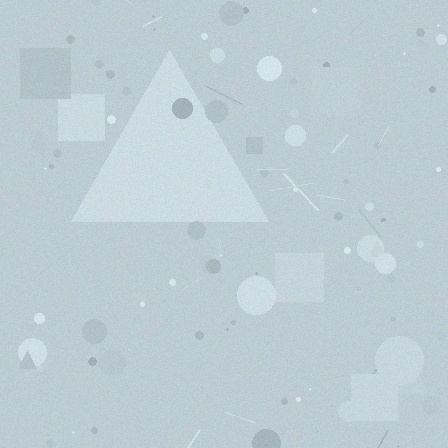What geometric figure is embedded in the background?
A triangle is embedded in the background.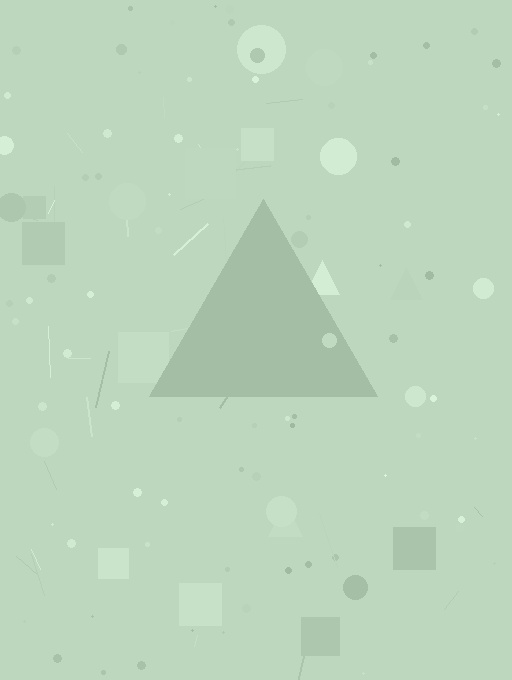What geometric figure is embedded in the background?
A triangle is embedded in the background.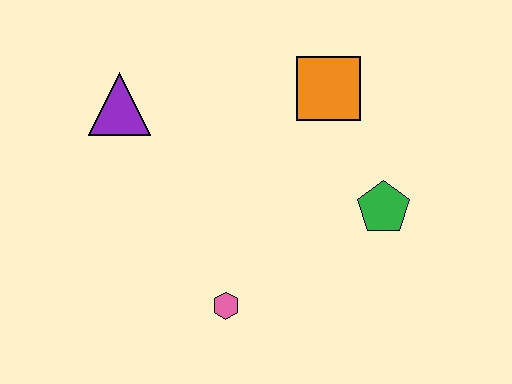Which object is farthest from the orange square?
The pink hexagon is farthest from the orange square.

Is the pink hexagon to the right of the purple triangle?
Yes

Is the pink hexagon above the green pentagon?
No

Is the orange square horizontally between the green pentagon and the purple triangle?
Yes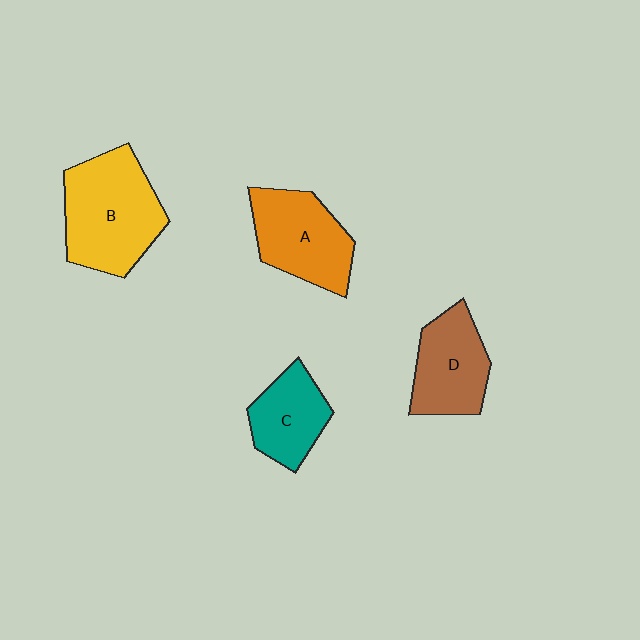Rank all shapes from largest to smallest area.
From largest to smallest: B (yellow), A (orange), D (brown), C (teal).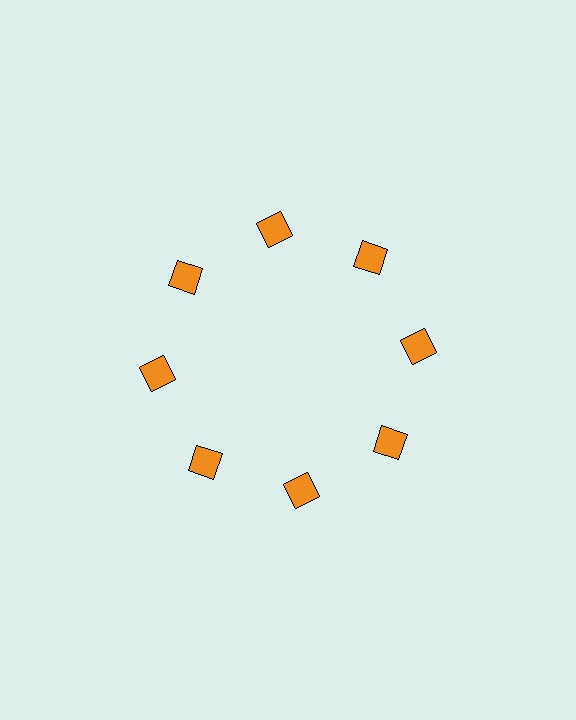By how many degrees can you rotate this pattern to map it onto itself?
The pattern maps onto itself every 45 degrees of rotation.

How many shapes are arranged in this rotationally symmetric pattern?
There are 8 shapes, arranged in 8 groups of 1.